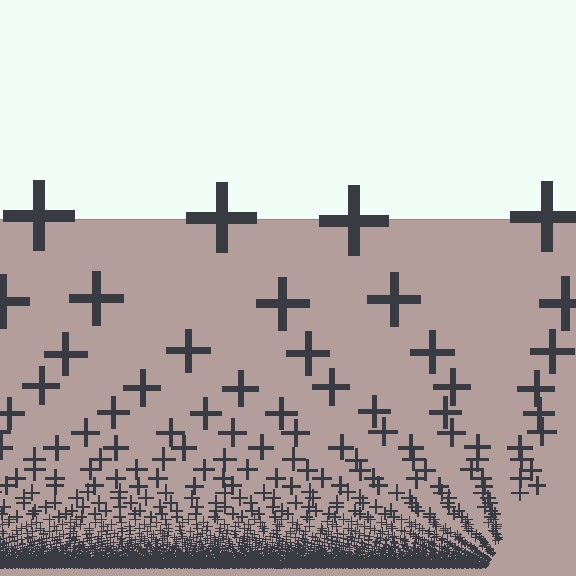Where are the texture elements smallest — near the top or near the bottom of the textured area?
Near the bottom.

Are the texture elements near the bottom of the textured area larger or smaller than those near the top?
Smaller. The gradient is inverted — elements near the bottom are smaller and denser.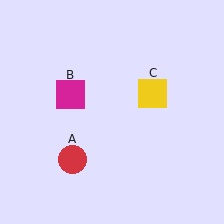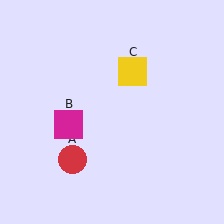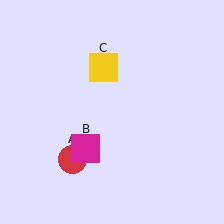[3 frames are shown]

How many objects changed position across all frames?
2 objects changed position: magenta square (object B), yellow square (object C).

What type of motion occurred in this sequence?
The magenta square (object B), yellow square (object C) rotated counterclockwise around the center of the scene.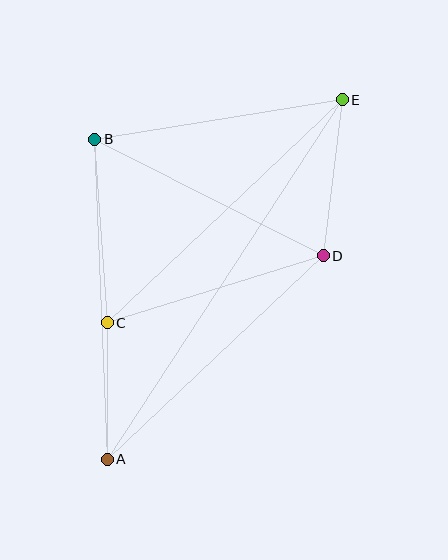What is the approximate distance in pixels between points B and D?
The distance between B and D is approximately 257 pixels.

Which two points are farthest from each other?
Points A and E are farthest from each other.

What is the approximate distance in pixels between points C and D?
The distance between C and D is approximately 226 pixels.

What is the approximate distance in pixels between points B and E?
The distance between B and E is approximately 251 pixels.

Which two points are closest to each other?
Points A and C are closest to each other.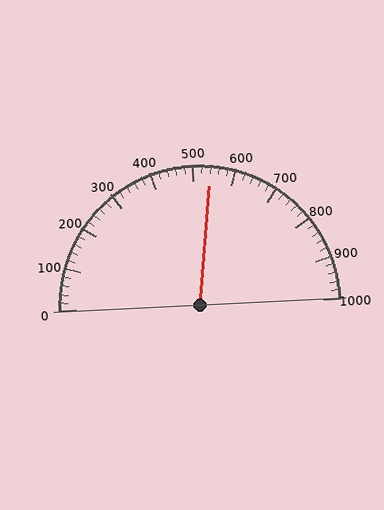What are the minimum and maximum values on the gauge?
The gauge ranges from 0 to 1000.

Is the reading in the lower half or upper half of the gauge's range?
The reading is in the upper half of the range (0 to 1000).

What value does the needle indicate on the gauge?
The needle indicates approximately 540.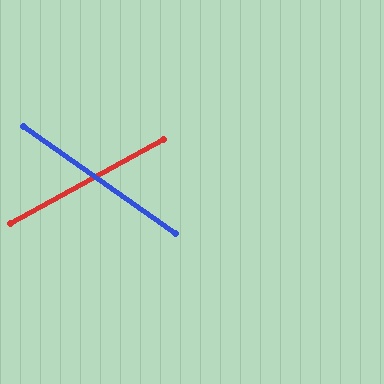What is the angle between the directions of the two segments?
Approximately 64 degrees.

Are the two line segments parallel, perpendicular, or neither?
Neither parallel nor perpendicular — they differ by about 64°.